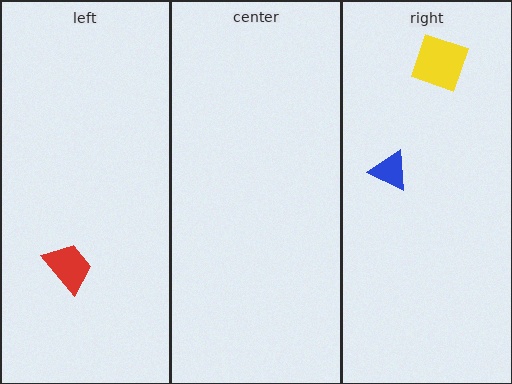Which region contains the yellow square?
The right region.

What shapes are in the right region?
The yellow square, the blue triangle.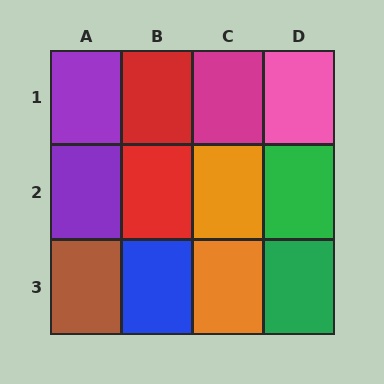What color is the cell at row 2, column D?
Green.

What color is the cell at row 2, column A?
Purple.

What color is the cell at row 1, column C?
Magenta.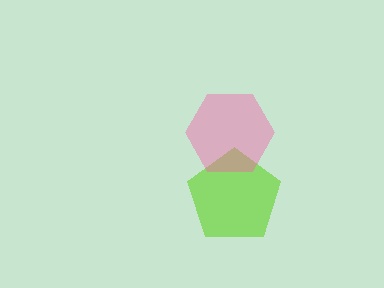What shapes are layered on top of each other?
The layered shapes are: a lime pentagon, a pink hexagon.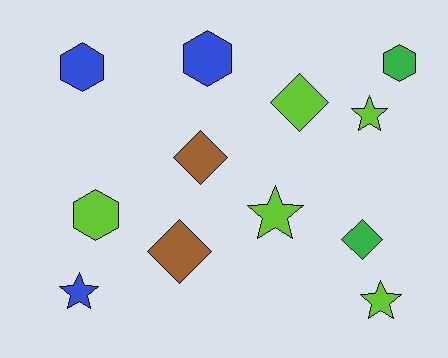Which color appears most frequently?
Lime, with 5 objects.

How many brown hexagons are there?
There are no brown hexagons.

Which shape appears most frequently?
Star, with 4 objects.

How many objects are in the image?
There are 12 objects.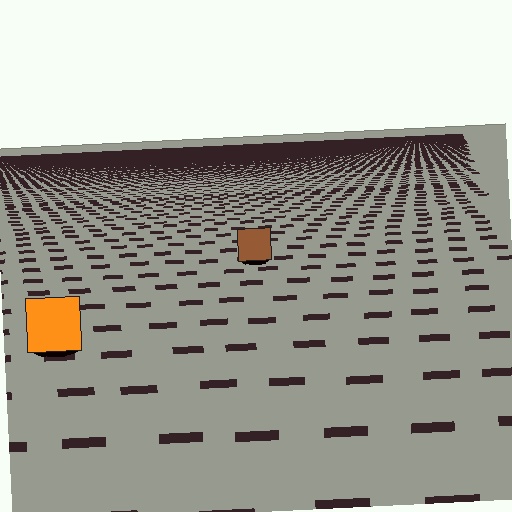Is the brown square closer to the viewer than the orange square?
No. The orange square is closer — you can tell from the texture gradient: the ground texture is coarser near it.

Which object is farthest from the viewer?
The brown square is farthest from the viewer. It appears smaller and the ground texture around it is denser.